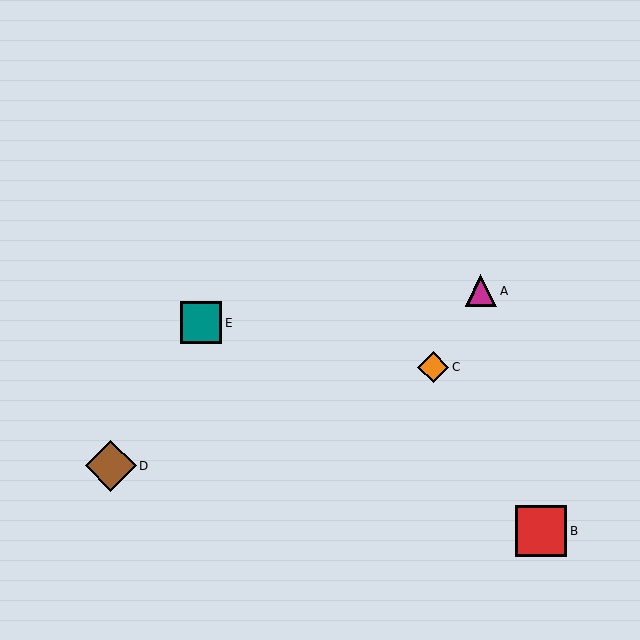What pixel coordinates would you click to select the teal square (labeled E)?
Click at (201, 323) to select the teal square E.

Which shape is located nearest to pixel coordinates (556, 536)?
The red square (labeled B) at (541, 531) is nearest to that location.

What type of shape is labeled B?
Shape B is a red square.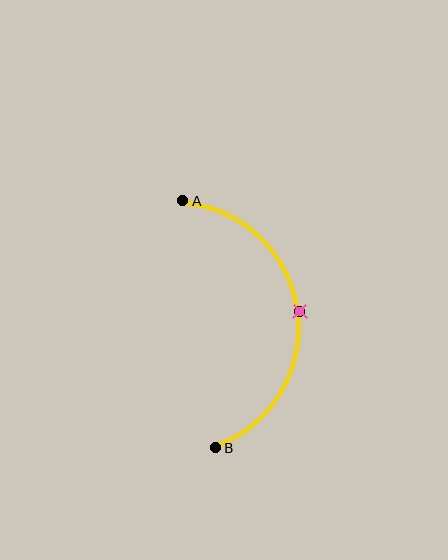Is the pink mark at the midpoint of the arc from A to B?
Yes. The pink mark lies on the arc at equal arc-length from both A and B — it is the arc midpoint.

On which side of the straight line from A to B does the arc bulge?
The arc bulges to the right of the straight line connecting A and B.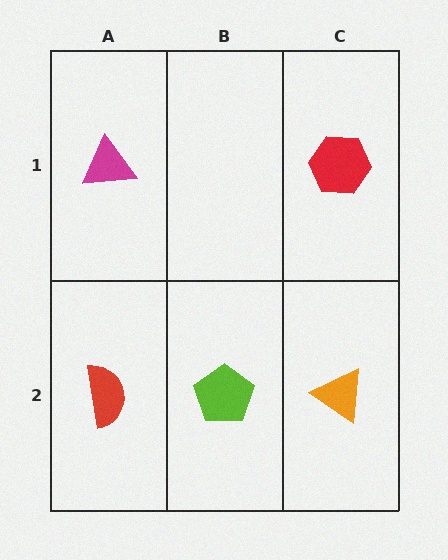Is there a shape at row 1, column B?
No, that cell is empty.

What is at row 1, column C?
A red hexagon.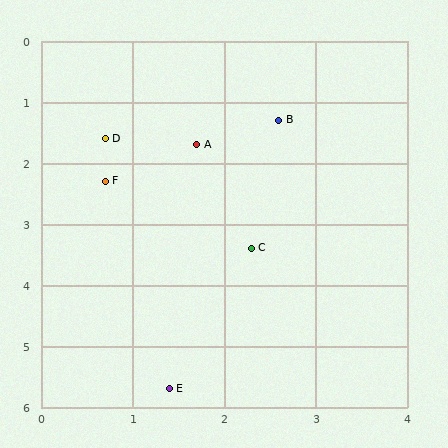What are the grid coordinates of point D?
Point D is at approximately (0.7, 1.6).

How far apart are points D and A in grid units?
Points D and A are about 1.0 grid units apart.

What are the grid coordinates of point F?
Point F is at approximately (0.7, 2.3).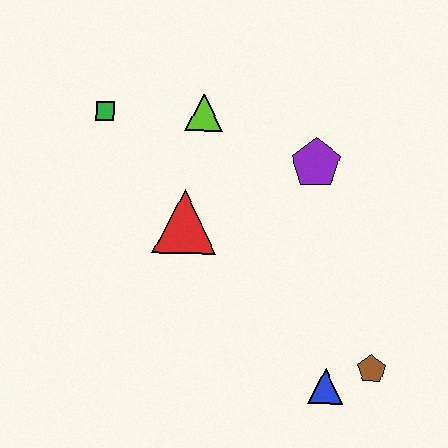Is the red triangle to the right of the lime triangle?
No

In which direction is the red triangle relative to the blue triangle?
The red triangle is above the blue triangle.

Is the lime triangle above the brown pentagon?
Yes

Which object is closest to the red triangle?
The lime triangle is closest to the red triangle.